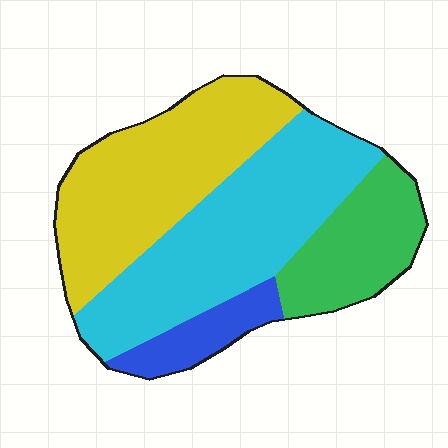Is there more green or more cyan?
Cyan.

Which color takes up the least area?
Blue, at roughly 10%.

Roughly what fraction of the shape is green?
Green takes up about one sixth (1/6) of the shape.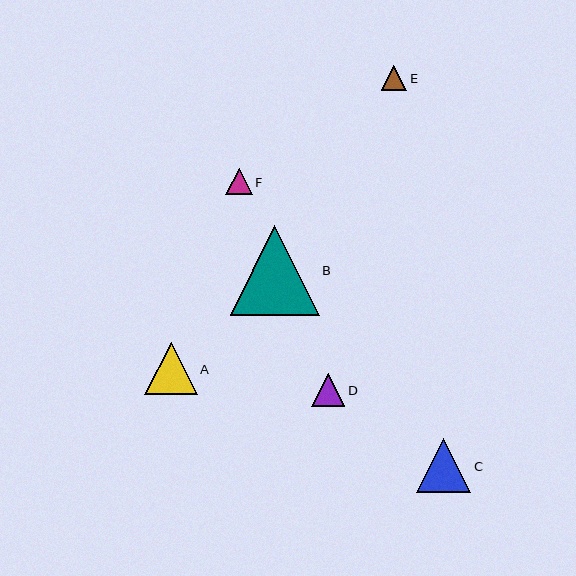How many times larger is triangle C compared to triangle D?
Triangle C is approximately 1.6 times the size of triangle D.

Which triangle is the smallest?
Triangle E is the smallest with a size of approximately 26 pixels.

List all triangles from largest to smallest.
From largest to smallest: B, C, A, D, F, E.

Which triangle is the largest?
Triangle B is the largest with a size of approximately 89 pixels.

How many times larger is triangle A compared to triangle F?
Triangle A is approximately 2.0 times the size of triangle F.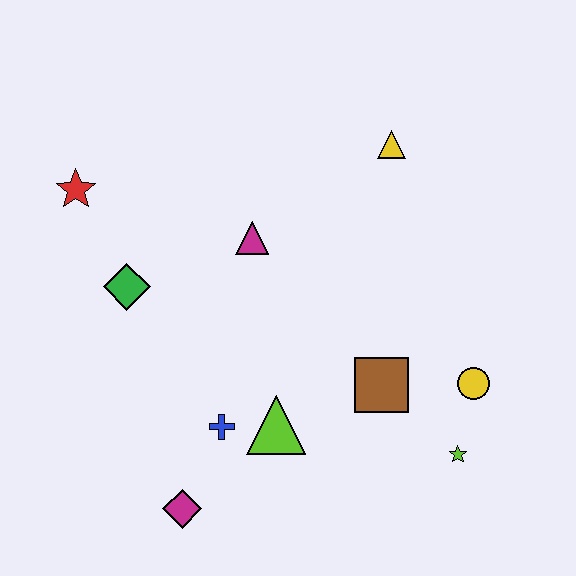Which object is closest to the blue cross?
The lime triangle is closest to the blue cross.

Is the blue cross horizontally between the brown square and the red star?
Yes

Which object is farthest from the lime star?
The red star is farthest from the lime star.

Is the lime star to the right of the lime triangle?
Yes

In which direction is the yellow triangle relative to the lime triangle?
The yellow triangle is above the lime triangle.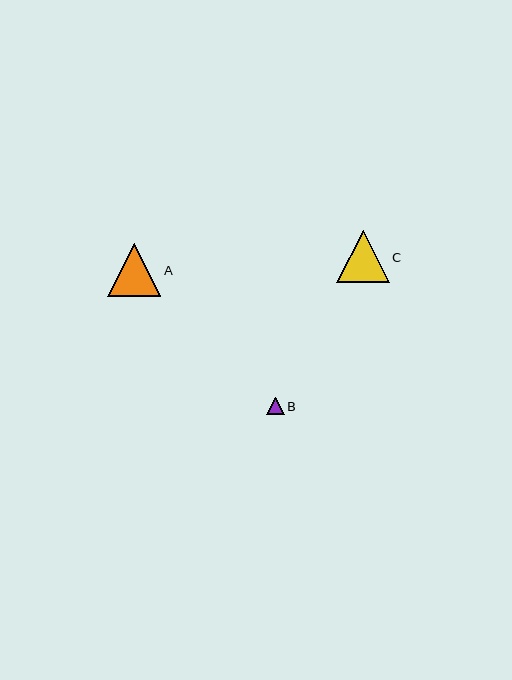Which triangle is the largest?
Triangle A is the largest with a size of approximately 53 pixels.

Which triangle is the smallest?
Triangle B is the smallest with a size of approximately 17 pixels.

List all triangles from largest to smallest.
From largest to smallest: A, C, B.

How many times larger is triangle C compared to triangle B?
Triangle C is approximately 3.0 times the size of triangle B.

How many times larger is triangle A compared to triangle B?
Triangle A is approximately 3.1 times the size of triangle B.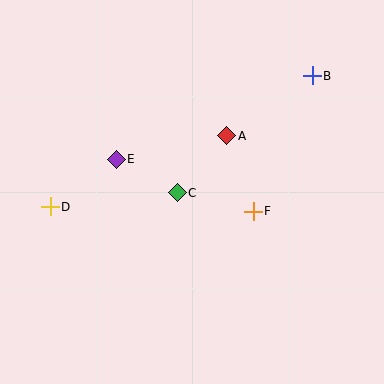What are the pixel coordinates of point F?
Point F is at (253, 211).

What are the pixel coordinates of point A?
Point A is at (227, 136).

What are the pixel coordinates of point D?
Point D is at (50, 207).